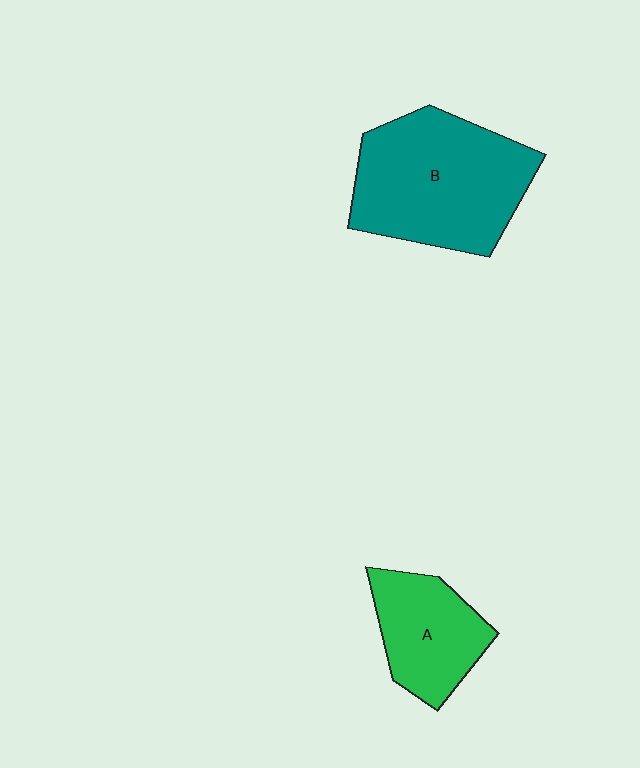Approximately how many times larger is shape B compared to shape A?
Approximately 1.8 times.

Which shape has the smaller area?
Shape A (green).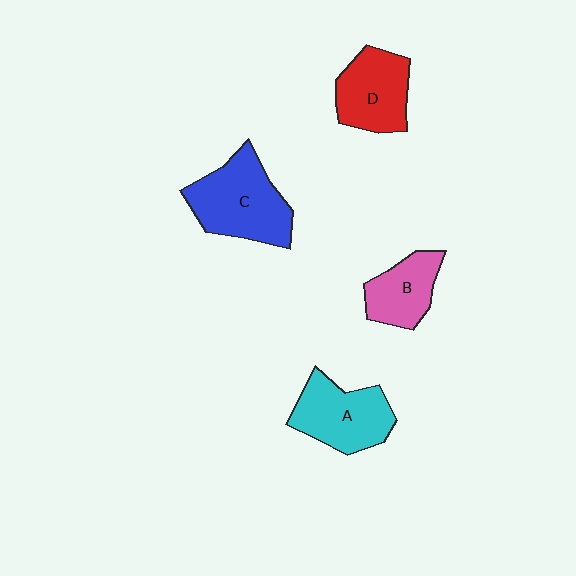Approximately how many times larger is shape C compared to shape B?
Approximately 1.6 times.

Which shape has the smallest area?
Shape B (pink).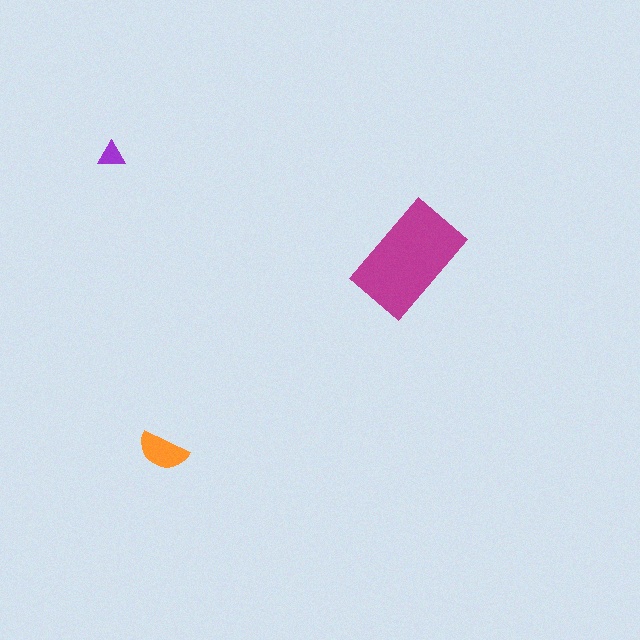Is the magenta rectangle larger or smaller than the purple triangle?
Larger.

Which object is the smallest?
The purple triangle.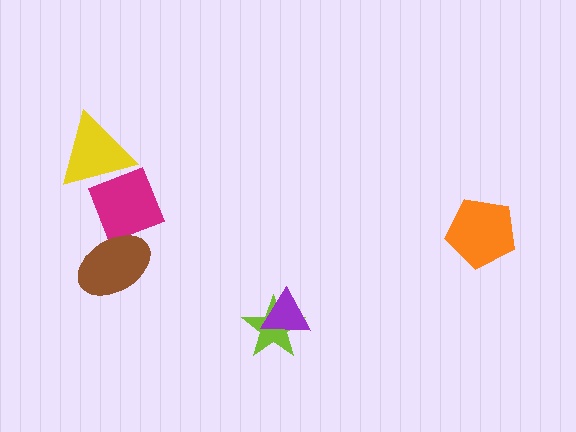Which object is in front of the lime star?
The purple triangle is in front of the lime star.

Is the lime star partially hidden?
Yes, it is partially covered by another shape.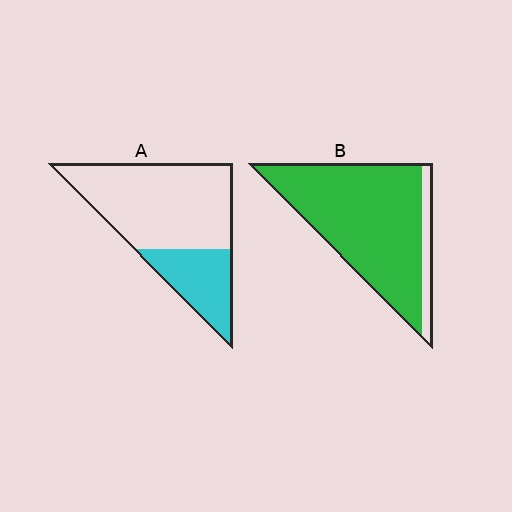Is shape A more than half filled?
No.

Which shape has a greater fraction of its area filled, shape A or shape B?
Shape B.